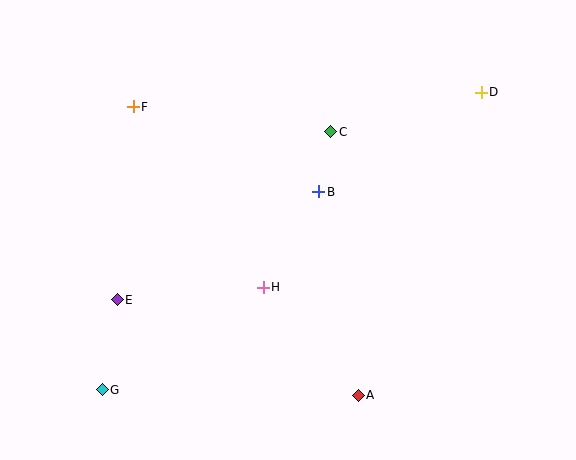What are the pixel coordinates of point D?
Point D is at (481, 92).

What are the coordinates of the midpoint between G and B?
The midpoint between G and B is at (211, 291).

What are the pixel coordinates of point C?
Point C is at (331, 132).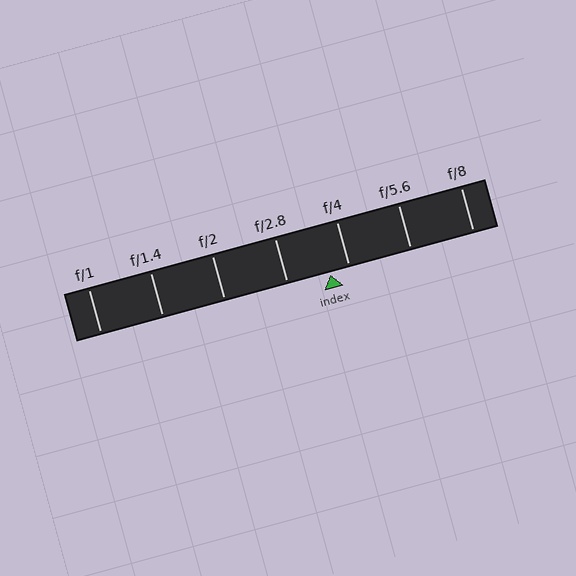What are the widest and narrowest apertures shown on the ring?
The widest aperture shown is f/1 and the narrowest is f/8.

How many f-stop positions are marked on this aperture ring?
There are 7 f-stop positions marked.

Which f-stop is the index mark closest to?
The index mark is closest to f/4.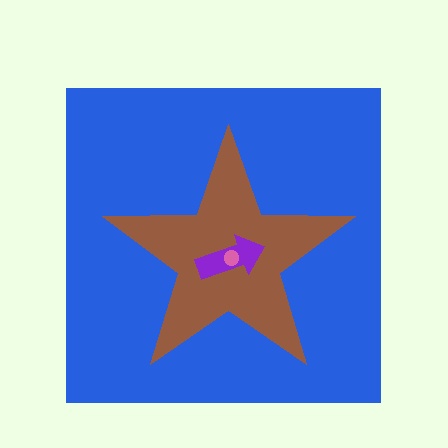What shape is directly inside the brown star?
The purple arrow.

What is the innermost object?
The pink circle.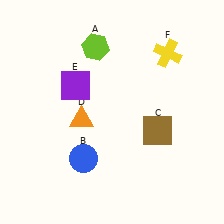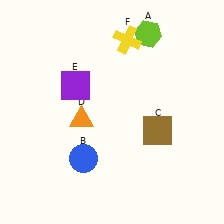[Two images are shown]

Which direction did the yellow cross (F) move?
The yellow cross (F) moved left.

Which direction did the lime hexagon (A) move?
The lime hexagon (A) moved right.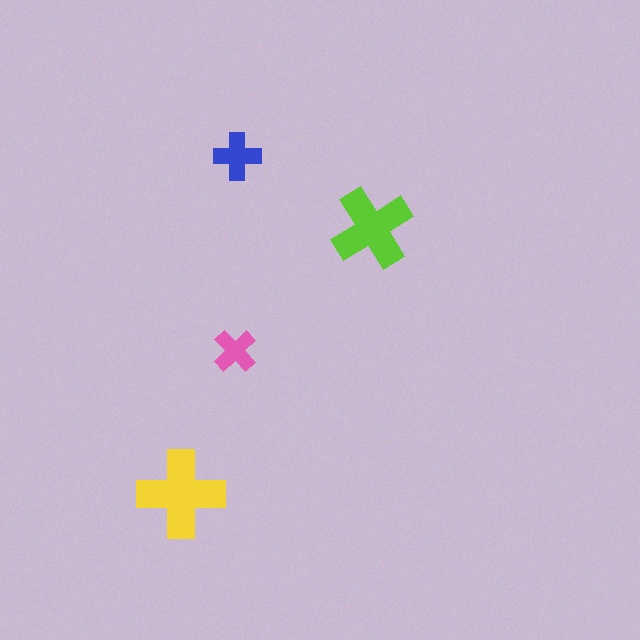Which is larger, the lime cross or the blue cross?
The lime one.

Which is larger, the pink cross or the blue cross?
The blue one.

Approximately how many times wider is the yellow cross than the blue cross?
About 2 times wider.